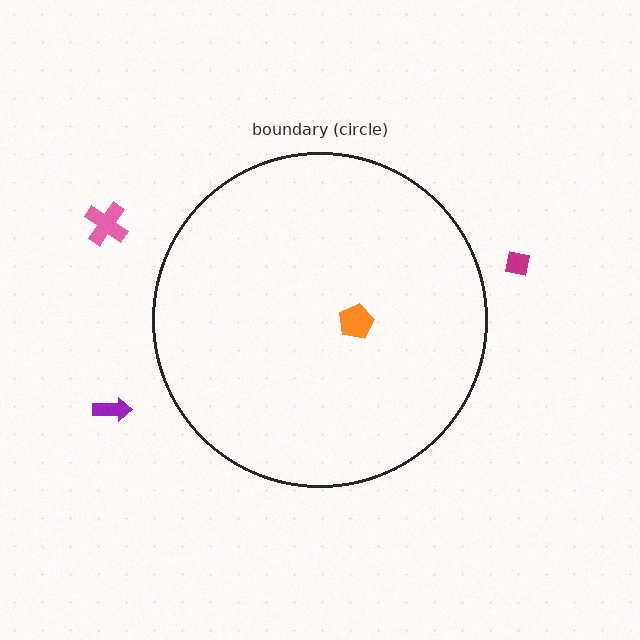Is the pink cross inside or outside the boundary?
Outside.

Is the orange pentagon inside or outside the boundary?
Inside.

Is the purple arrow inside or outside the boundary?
Outside.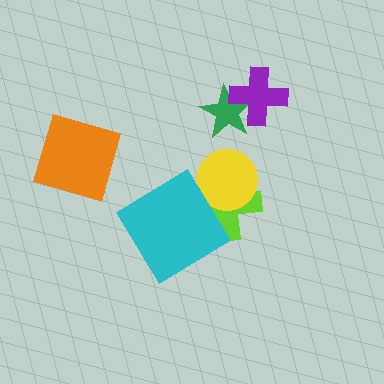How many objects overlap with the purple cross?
1 object overlaps with the purple cross.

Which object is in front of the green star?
The purple cross is in front of the green star.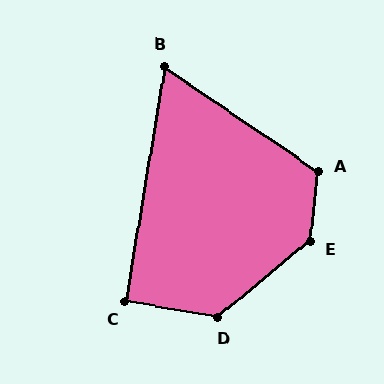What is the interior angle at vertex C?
Approximately 90 degrees (approximately right).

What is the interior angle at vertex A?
Approximately 118 degrees (obtuse).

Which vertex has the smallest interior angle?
B, at approximately 65 degrees.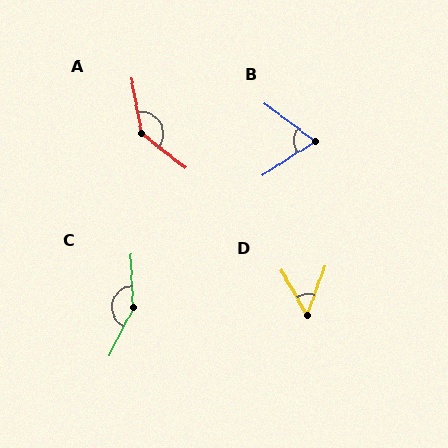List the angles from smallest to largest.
D (49°), B (69°), A (138°), C (150°).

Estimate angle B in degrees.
Approximately 69 degrees.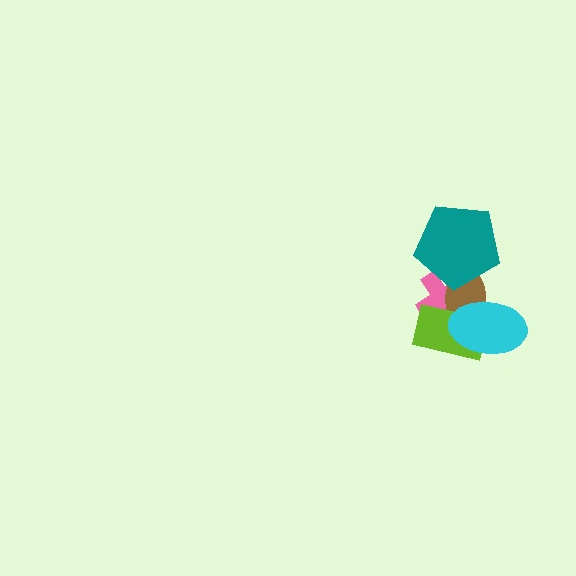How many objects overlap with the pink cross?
4 objects overlap with the pink cross.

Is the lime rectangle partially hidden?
Yes, it is partially covered by another shape.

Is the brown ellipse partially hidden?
Yes, it is partially covered by another shape.